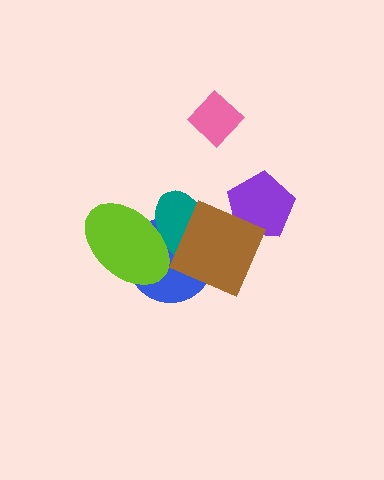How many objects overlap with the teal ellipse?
3 objects overlap with the teal ellipse.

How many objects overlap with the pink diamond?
0 objects overlap with the pink diamond.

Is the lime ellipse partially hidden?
No, no other shape covers it.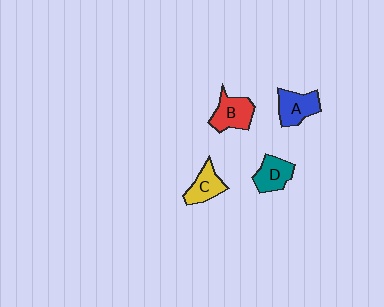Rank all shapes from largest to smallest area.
From largest to smallest: B (red), A (blue), D (teal), C (yellow).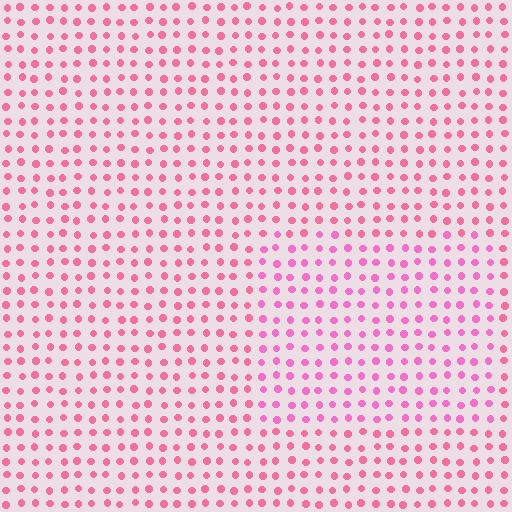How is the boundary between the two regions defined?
The boundary is defined purely by a slight shift in hue (about 21 degrees). Spacing, size, and orientation are identical on both sides.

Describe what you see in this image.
The image is filled with small pink elements in a uniform arrangement. A rectangle-shaped region is visible where the elements are tinted to a slightly different hue, forming a subtle color boundary.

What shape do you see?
I see a rectangle.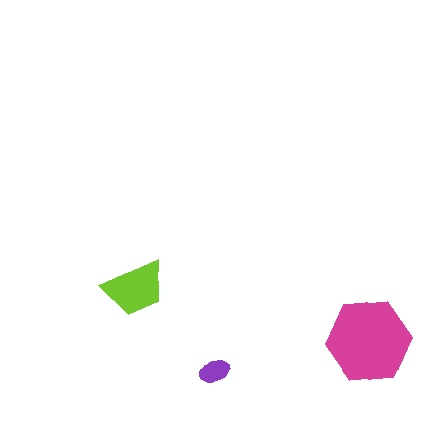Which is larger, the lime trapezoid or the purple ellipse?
The lime trapezoid.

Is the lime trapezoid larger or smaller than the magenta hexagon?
Smaller.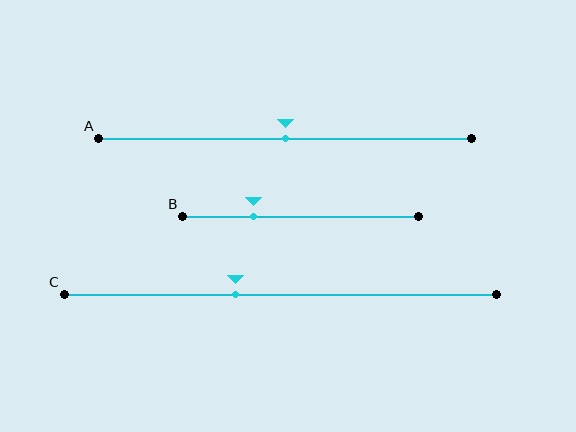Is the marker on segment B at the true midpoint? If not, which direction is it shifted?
No, the marker on segment B is shifted to the left by about 20% of the segment length.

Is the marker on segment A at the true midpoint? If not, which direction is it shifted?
Yes, the marker on segment A is at the true midpoint.